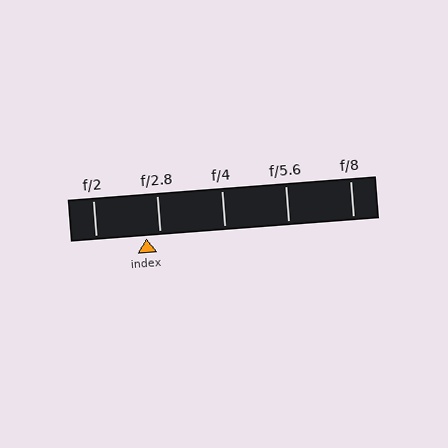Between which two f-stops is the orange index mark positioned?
The index mark is between f/2 and f/2.8.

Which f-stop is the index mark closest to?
The index mark is closest to f/2.8.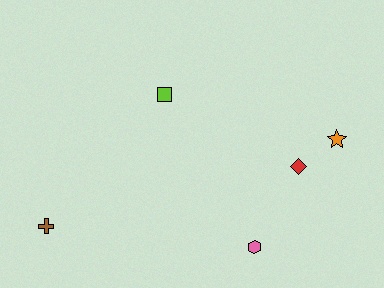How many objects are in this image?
There are 5 objects.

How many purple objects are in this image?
There are no purple objects.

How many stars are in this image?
There is 1 star.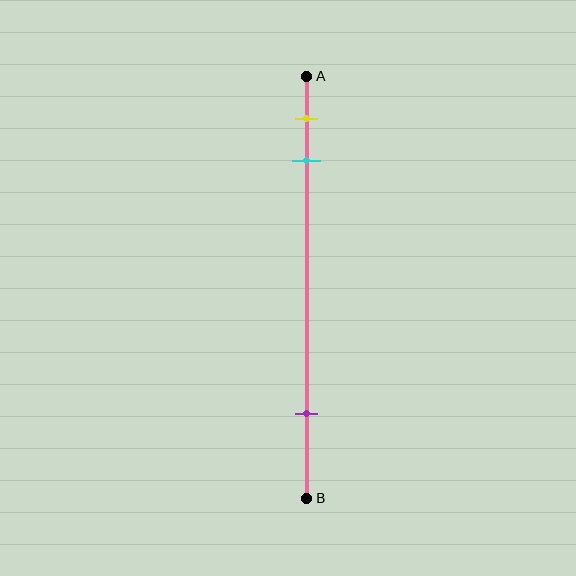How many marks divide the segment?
There are 3 marks dividing the segment.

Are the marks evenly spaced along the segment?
No, the marks are not evenly spaced.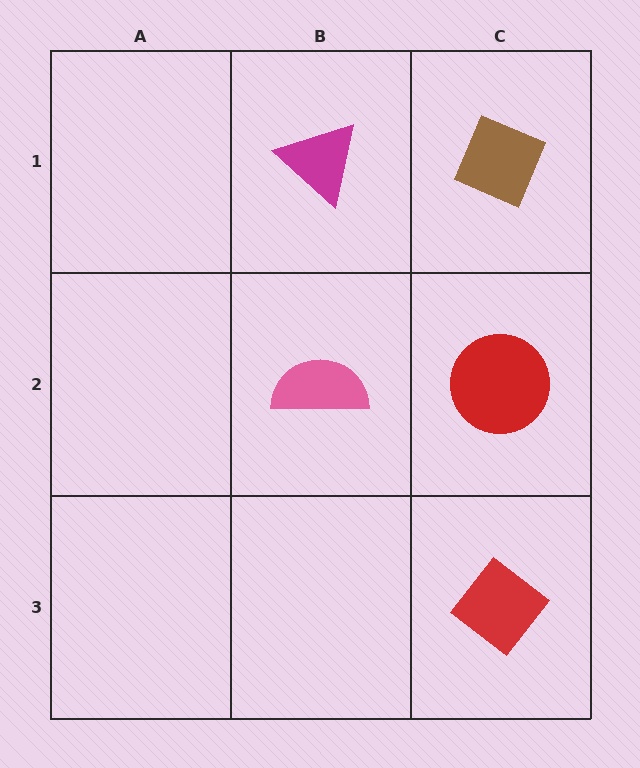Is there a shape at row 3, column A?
No, that cell is empty.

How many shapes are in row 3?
1 shape.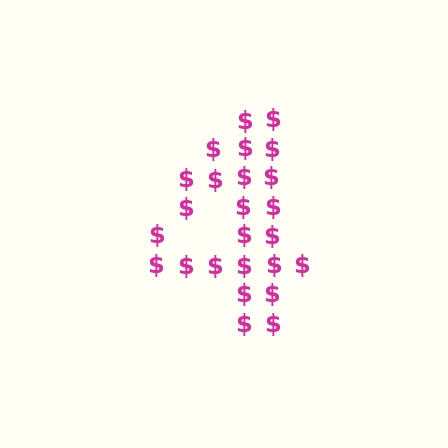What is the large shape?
The large shape is the digit 4.